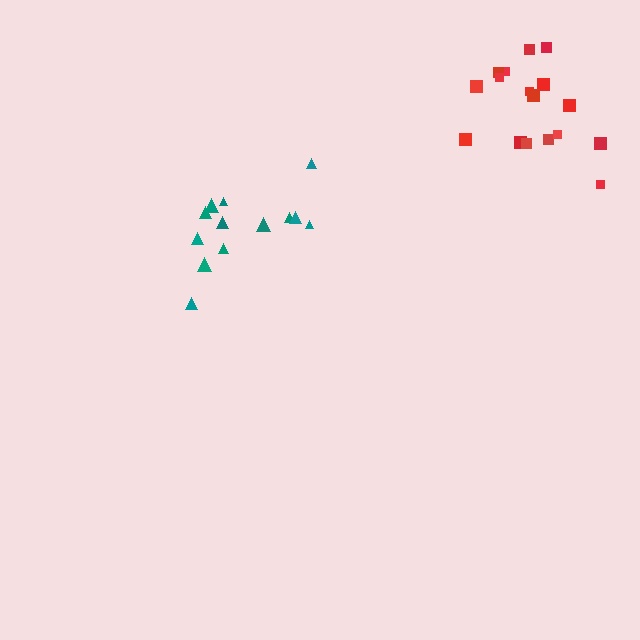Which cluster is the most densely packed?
Teal.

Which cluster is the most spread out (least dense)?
Red.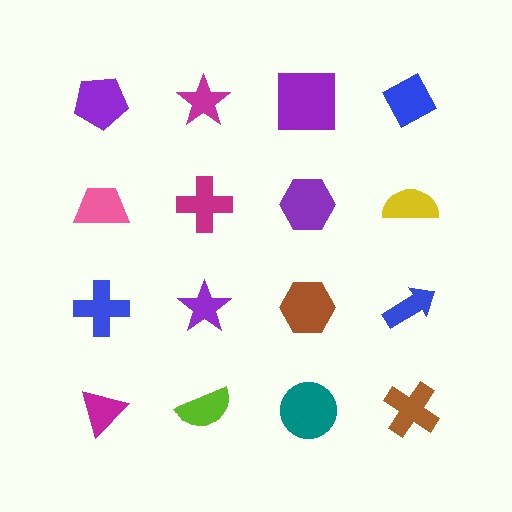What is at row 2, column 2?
A magenta cross.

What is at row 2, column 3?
A purple hexagon.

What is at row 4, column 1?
A magenta triangle.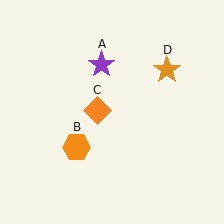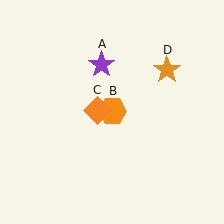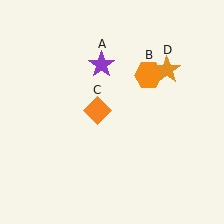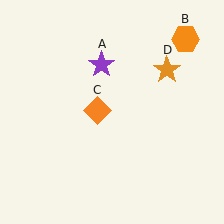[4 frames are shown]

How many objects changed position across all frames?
1 object changed position: orange hexagon (object B).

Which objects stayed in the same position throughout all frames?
Purple star (object A) and orange diamond (object C) and orange star (object D) remained stationary.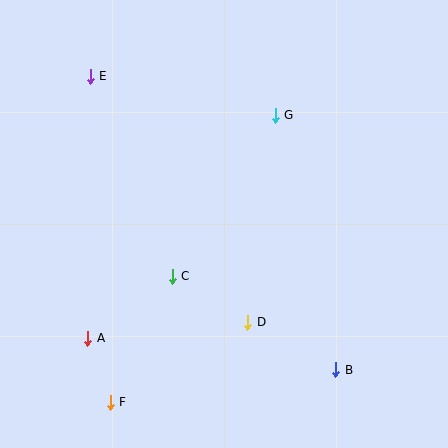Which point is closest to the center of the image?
Point C at (172, 276) is closest to the center.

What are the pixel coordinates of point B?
Point B is at (336, 370).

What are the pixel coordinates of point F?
Point F is at (110, 402).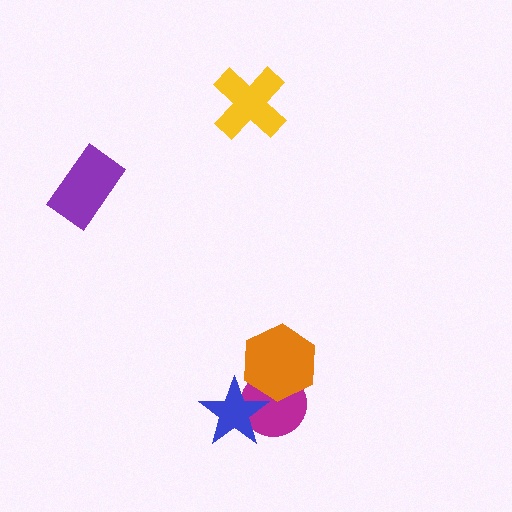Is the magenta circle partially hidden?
Yes, it is partially covered by another shape.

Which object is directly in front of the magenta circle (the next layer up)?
The blue star is directly in front of the magenta circle.